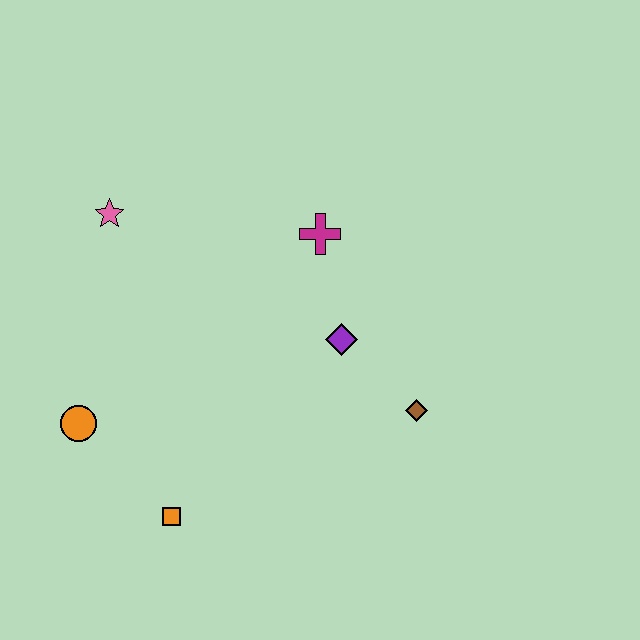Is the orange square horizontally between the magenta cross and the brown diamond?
No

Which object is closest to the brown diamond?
The purple diamond is closest to the brown diamond.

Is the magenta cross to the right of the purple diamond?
No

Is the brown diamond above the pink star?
No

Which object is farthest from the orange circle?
The brown diamond is farthest from the orange circle.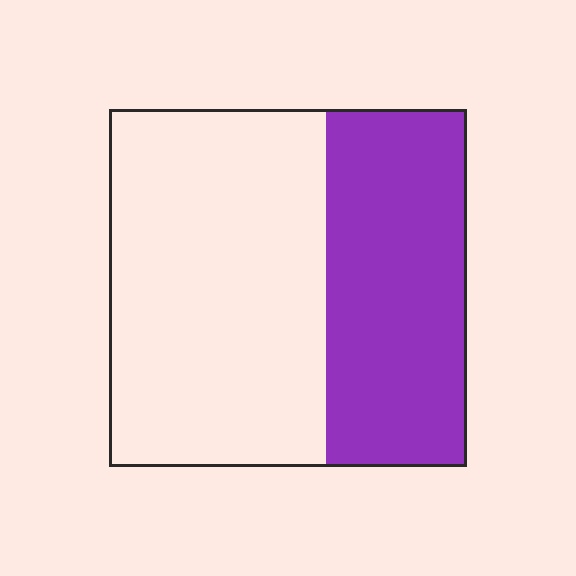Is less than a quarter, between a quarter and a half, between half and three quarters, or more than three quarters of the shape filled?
Between a quarter and a half.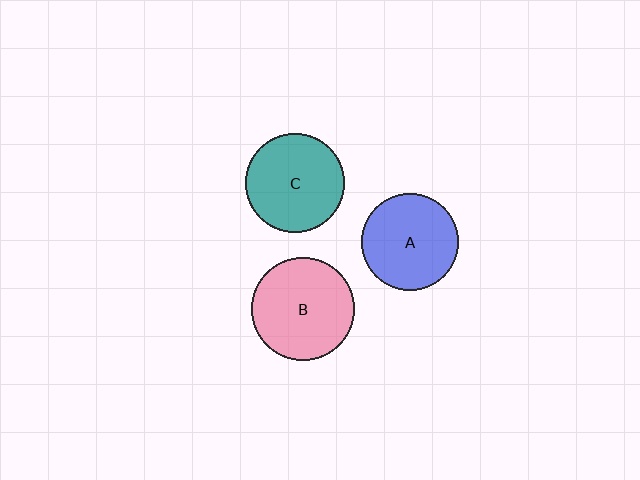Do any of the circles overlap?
No, none of the circles overlap.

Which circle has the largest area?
Circle B (pink).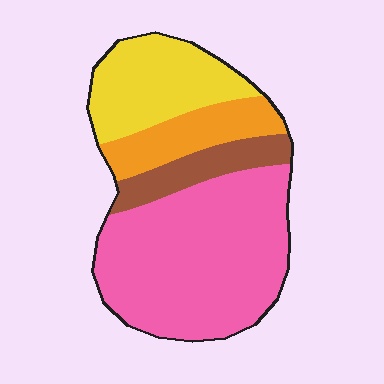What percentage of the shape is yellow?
Yellow covers around 20% of the shape.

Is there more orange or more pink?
Pink.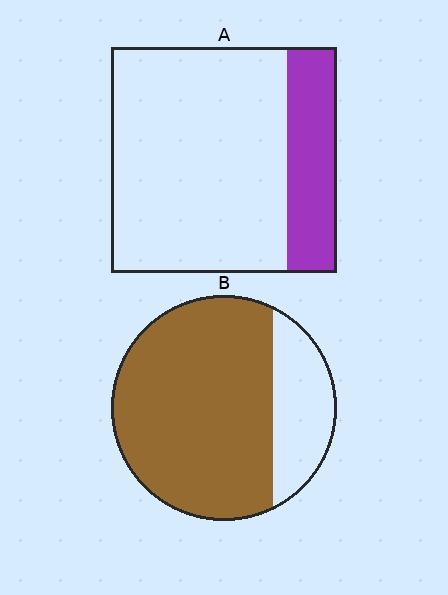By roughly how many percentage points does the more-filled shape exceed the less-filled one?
By roughly 55 percentage points (B over A).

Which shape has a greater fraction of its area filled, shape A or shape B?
Shape B.